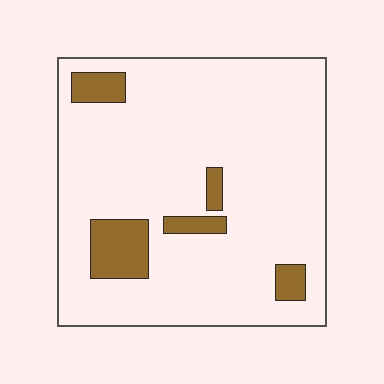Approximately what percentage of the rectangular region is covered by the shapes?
Approximately 10%.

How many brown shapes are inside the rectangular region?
5.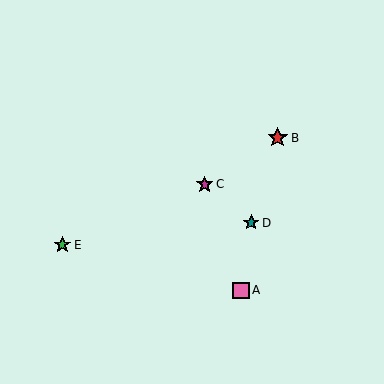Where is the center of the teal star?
The center of the teal star is at (251, 223).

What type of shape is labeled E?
Shape E is a green star.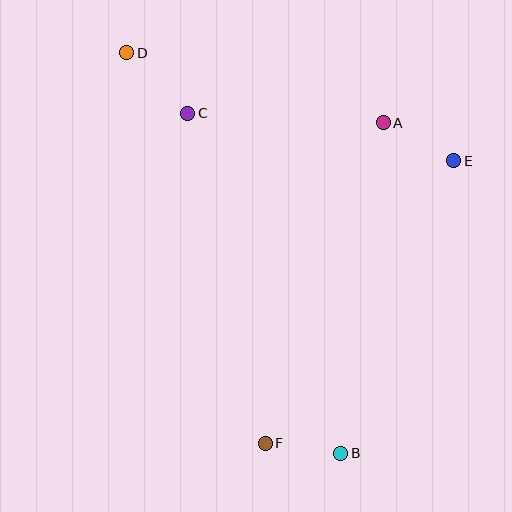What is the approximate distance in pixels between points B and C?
The distance between B and C is approximately 373 pixels.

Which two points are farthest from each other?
Points B and D are farthest from each other.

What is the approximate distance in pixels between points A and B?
The distance between A and B is approximately 333 pixels.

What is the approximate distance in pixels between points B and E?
The distance between B and E is approximately 313 pixels.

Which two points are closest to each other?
Points B and F are closest to each other.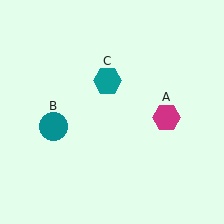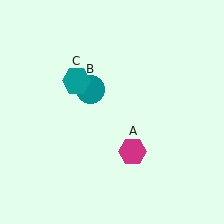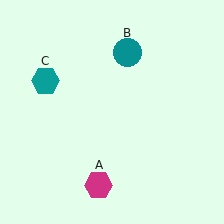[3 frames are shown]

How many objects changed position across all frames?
3 objects changed position: magenta hexagon (object A), teal circle (object B), teal hexagon (object C).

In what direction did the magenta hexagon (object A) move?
The magenta hexagon (object A) moved down and to the left.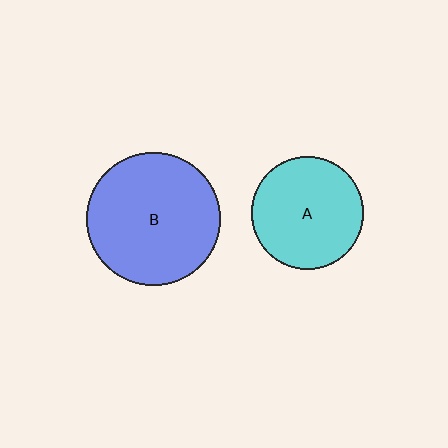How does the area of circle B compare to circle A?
Approximately 1.4 times.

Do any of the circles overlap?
No, none of the circles overlap.